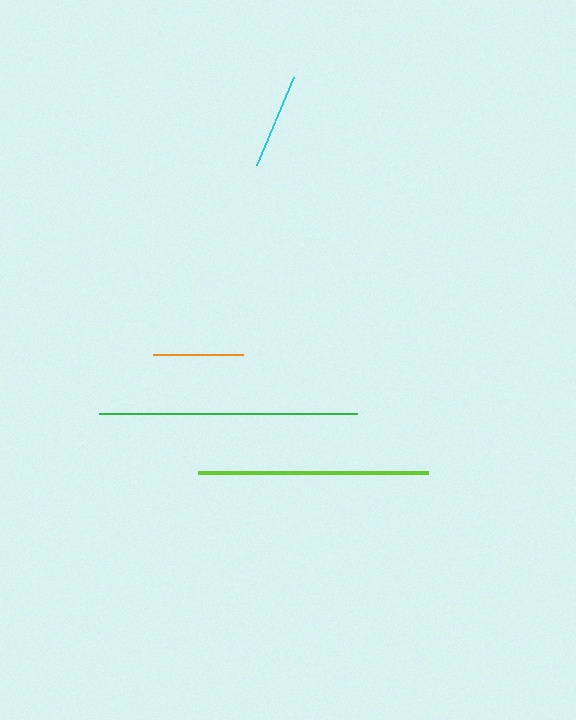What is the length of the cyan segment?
The cyan segment is approximately 96 pixels long.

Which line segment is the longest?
The green line is the longest at approximately 258 pixels.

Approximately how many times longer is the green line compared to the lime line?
The green line is approximately 1.1 times the length of the lime line.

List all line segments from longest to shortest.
From longest to shortest: green, lime, cyan, orange.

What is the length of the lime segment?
The lime segment is approximately 230 pixels long.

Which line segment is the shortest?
The orange line is the shortest at approximately 90 pixels.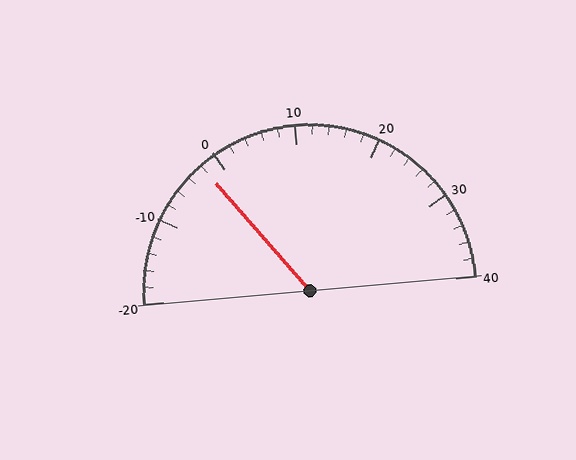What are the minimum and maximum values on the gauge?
The gauge ranges from -20 to 40.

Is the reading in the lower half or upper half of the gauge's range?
The reading is in the lower half of the range (-20 to 40).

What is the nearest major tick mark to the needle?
The nearest major tick mark is 0.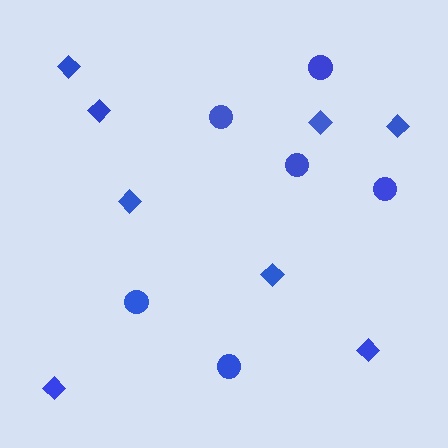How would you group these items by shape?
There are 2 groups: one group of circles (6) and one group of diamonds (8).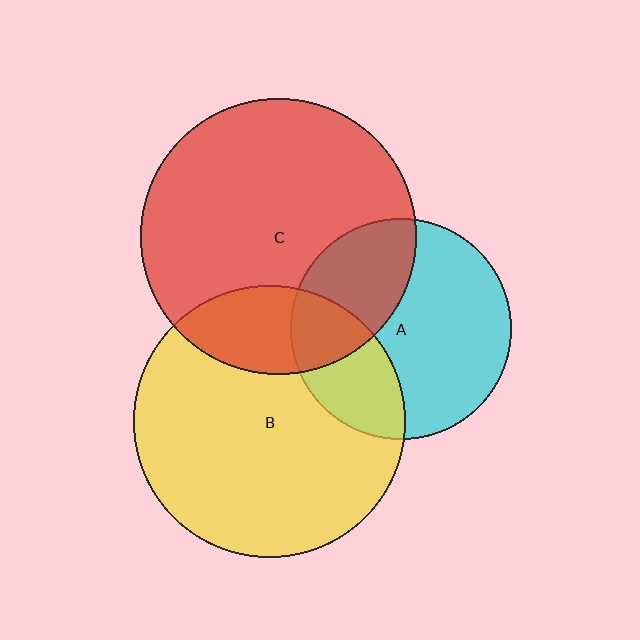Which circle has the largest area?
Circle C (red).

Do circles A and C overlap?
Yes.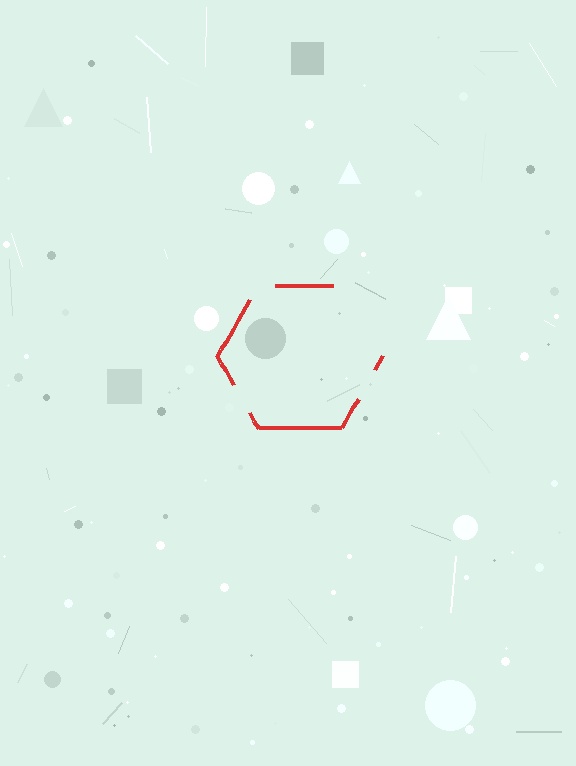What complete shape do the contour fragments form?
The contour fragments form a hexagon.